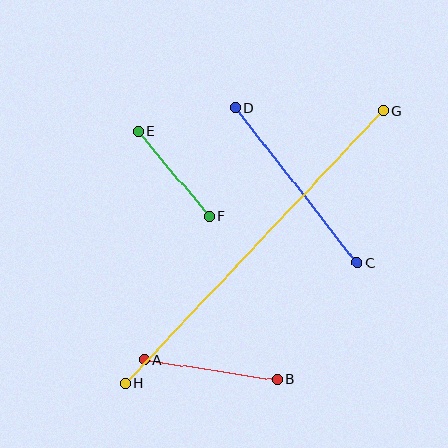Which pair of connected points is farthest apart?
Points G and H are farthest apart.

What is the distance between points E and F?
The distance is approximately 111 pixels.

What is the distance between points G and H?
The distance is approximately 375 pixels.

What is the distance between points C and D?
The distance is approximately 198 pixels.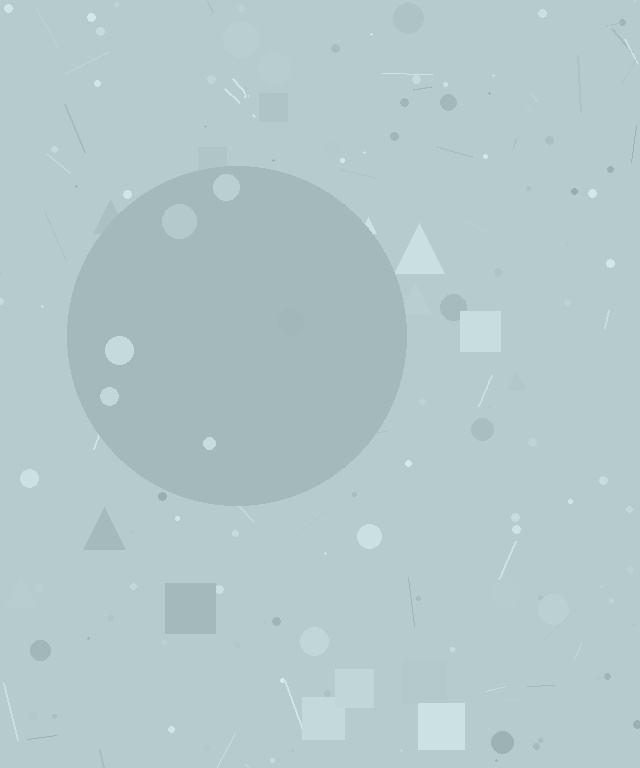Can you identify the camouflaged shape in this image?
The camouflaged shape is a circle.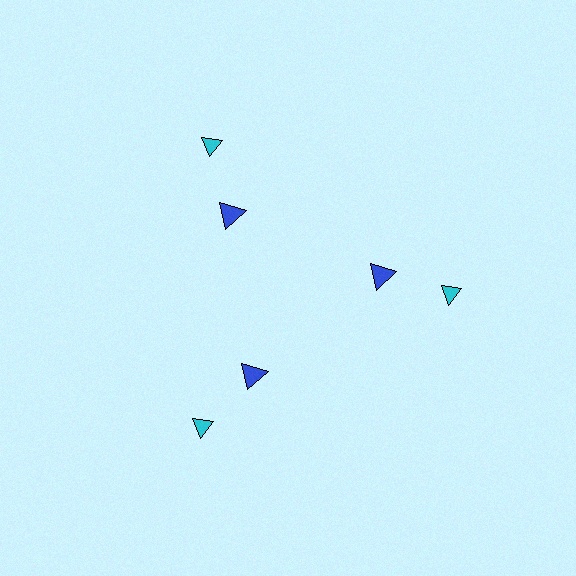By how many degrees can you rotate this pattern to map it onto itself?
The pattern maps onto itself every 120 degrees of rotation.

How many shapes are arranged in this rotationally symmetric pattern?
There are 6 shapes, arranged in 3 groups of 2.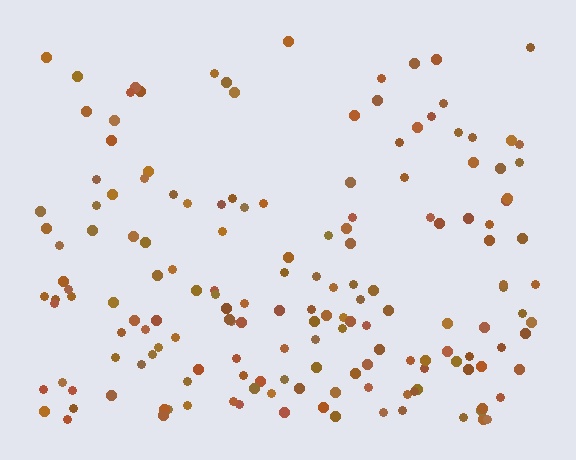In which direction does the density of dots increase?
From top to bottom, with the bottom side densest.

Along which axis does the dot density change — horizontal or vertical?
Vertical.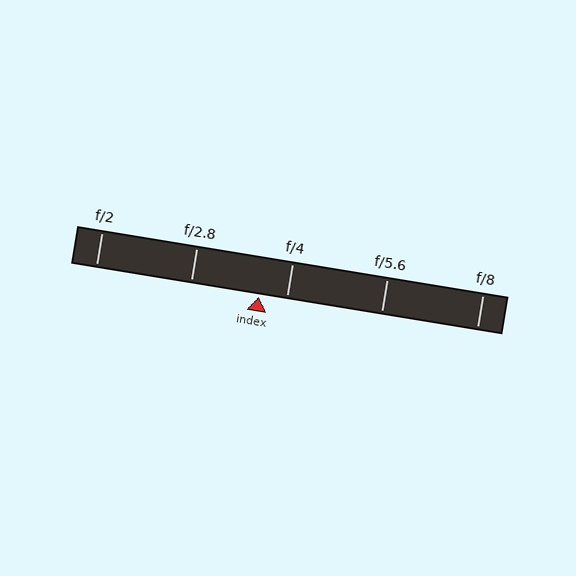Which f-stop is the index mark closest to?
The index mark is closest to f/4.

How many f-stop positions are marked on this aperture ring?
There are 5 f-stop positions marked.